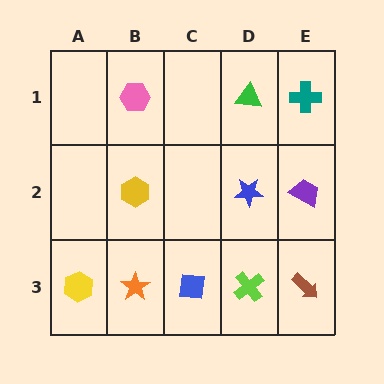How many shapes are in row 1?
3 shapes.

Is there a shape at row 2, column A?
No, that cell is empty.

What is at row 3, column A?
A yellow hexagon.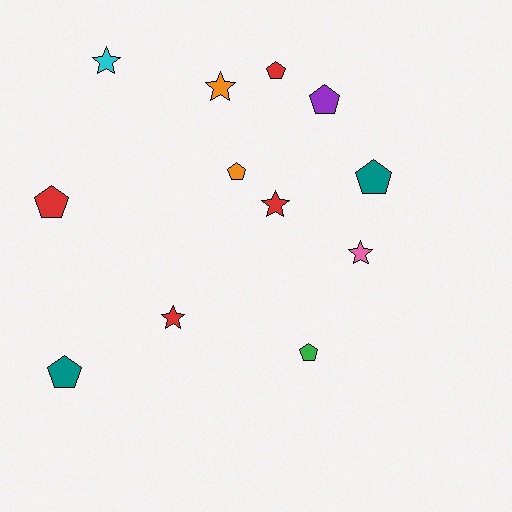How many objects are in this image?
There are 12 objects.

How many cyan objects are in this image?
There is 1 cyan object.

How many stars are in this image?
There are 5 stars.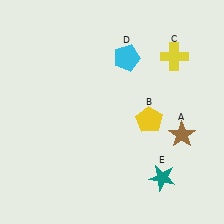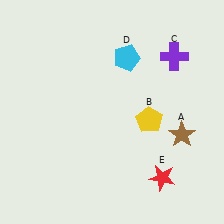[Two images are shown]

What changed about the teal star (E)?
In Image 1, E is teal. In Image 2, it changed to red.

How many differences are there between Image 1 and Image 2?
There are 2 differences between the two images.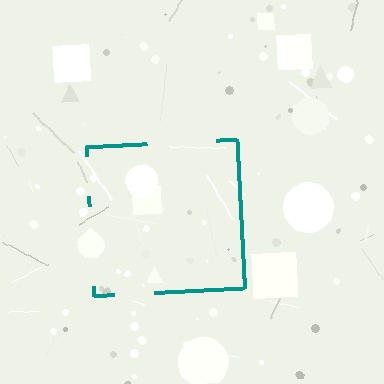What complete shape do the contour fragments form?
The contour fragments form a square.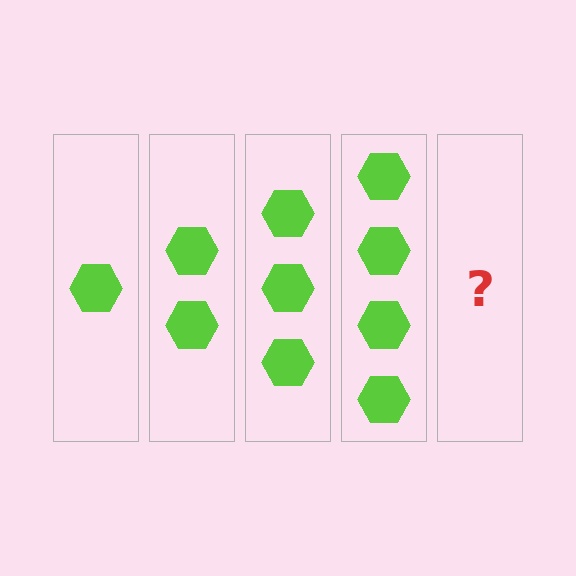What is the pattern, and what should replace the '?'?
The pattern is that each step adds one more hexagon. The '?' should be 5 hexagons.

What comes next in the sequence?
The next element should be 5 hexagons.